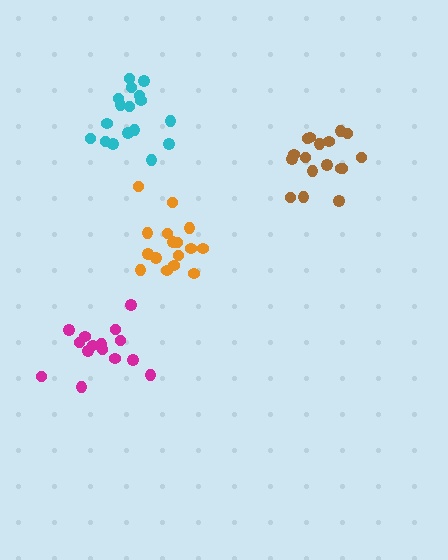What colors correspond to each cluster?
The clusters are colored: orange, magenta, brown, cyan.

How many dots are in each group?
Group 1: 16 dots, Group 2: 15 dots, Group 3: 17 dots, Group 4: 17 dots (65 total).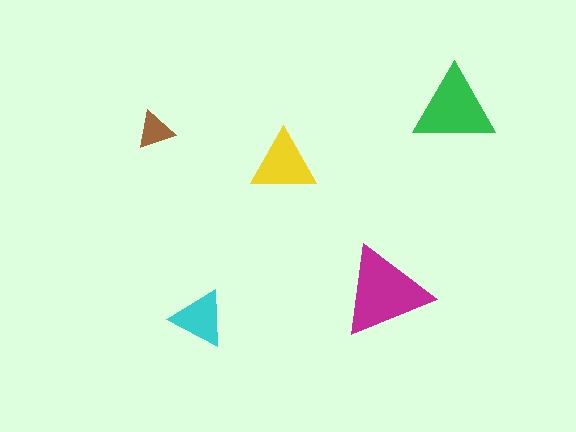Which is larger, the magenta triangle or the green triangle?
The magenta one.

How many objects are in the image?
There are 5 objects in the image.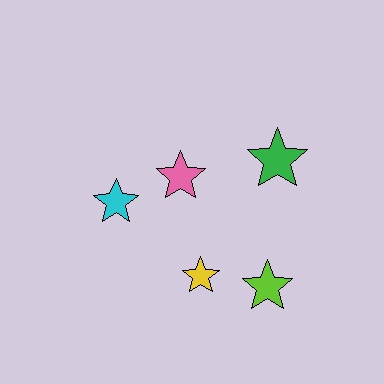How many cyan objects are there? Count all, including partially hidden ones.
There is 1 cyan object.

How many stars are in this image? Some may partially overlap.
There are 5 stars.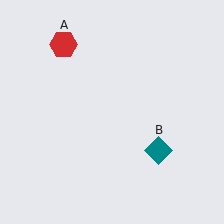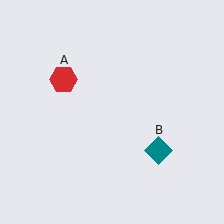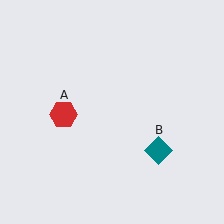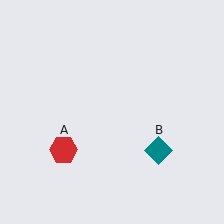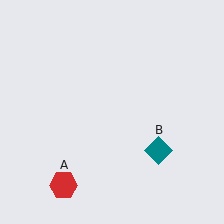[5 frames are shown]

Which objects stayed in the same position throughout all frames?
Teal diamond (object B) remained stationary.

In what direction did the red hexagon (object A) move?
The red hexagon (object A) moved down.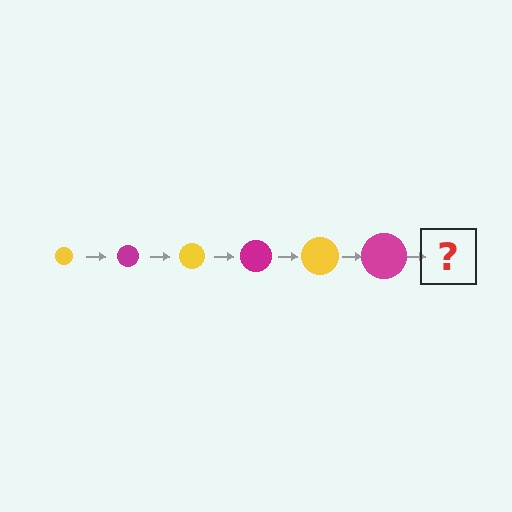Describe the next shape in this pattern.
It should be a yellow circle, larger than the previous one.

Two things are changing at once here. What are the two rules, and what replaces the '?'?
The two rules are that the circle grows larger each step and the color cycles through yellow and magenta. The '?' should be a yellow circle, larger than the previous one.